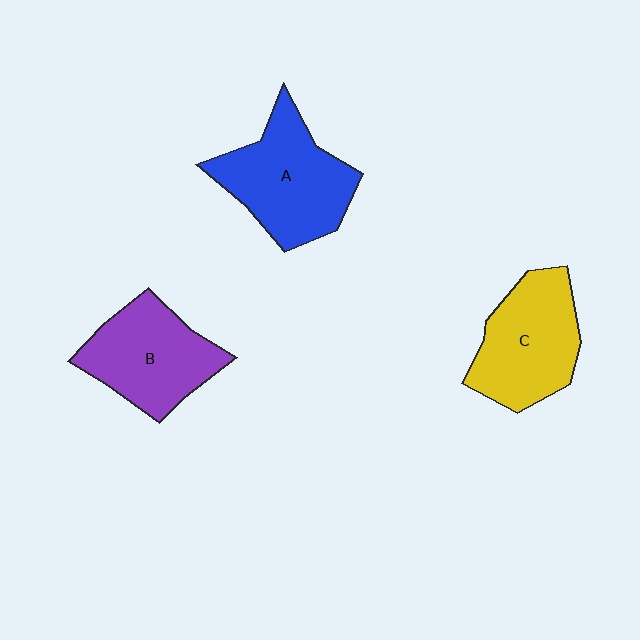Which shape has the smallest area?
Shape B (purple).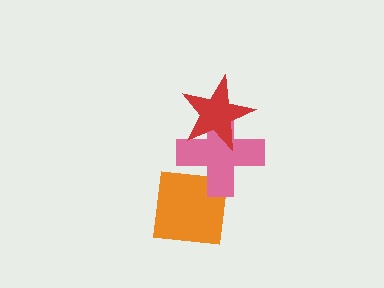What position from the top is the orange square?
The orange square is 3rd from the top.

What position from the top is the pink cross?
The pink cross is 2nd from the top.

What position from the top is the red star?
The red star is 1st from the top.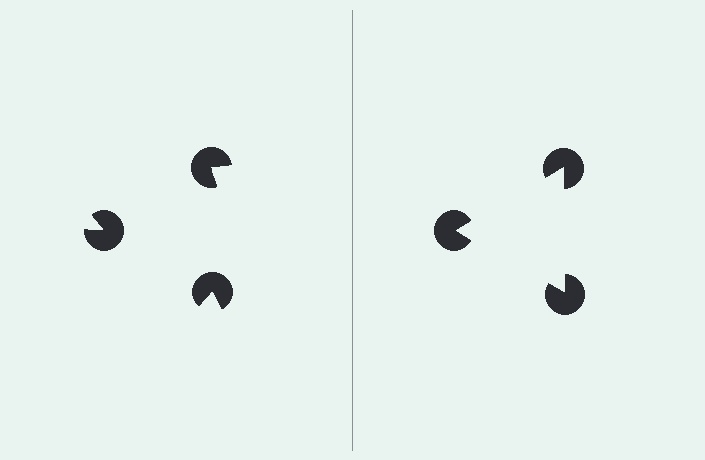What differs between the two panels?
The pac-man discs are positioned identically on both sides; only the wedge orientations differ. On the right they align to a triangle; on the left they are misaligned.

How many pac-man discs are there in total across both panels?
6 — 3 on each side.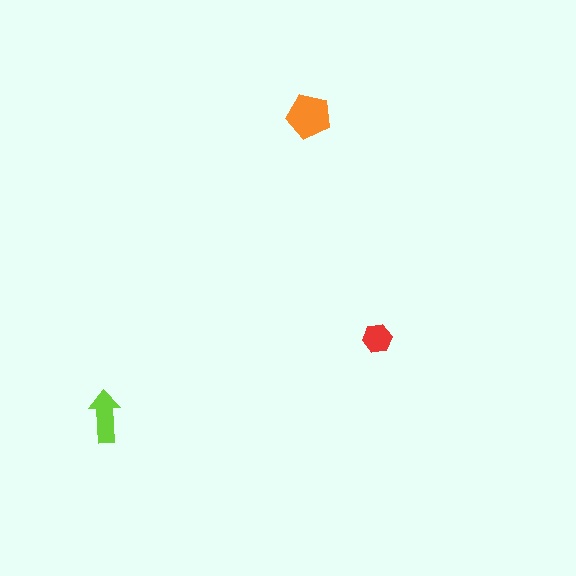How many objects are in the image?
There are 3 objects in the image.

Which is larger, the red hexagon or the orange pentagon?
The orange pentagon.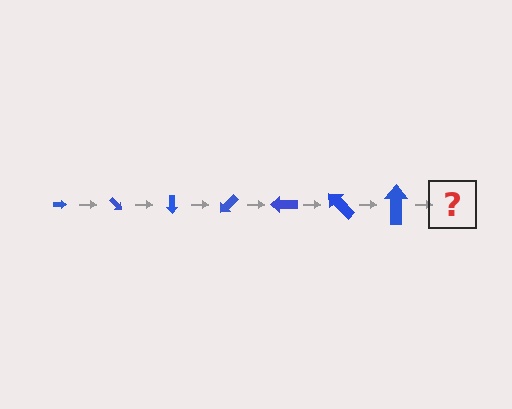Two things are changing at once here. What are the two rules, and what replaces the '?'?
The two rules are that the arrow grows larger each step and it rotates 45 degrees each step. The '?' should be an arrow, larger than the previous one and rotated 315 degrees from the start.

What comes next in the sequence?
The next element should be an arrow, larger than the previous one and rotated 315 degrees from the start.